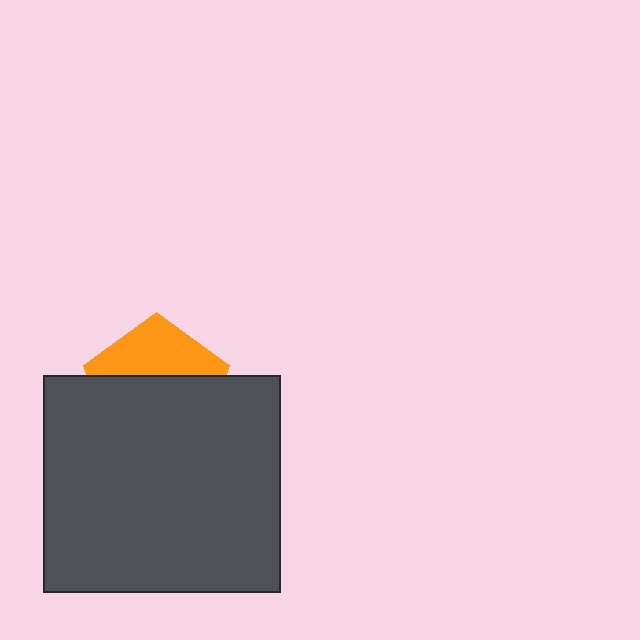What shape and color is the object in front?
The object in front is a dark gray rectangle.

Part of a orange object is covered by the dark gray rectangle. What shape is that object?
It is a pentagon.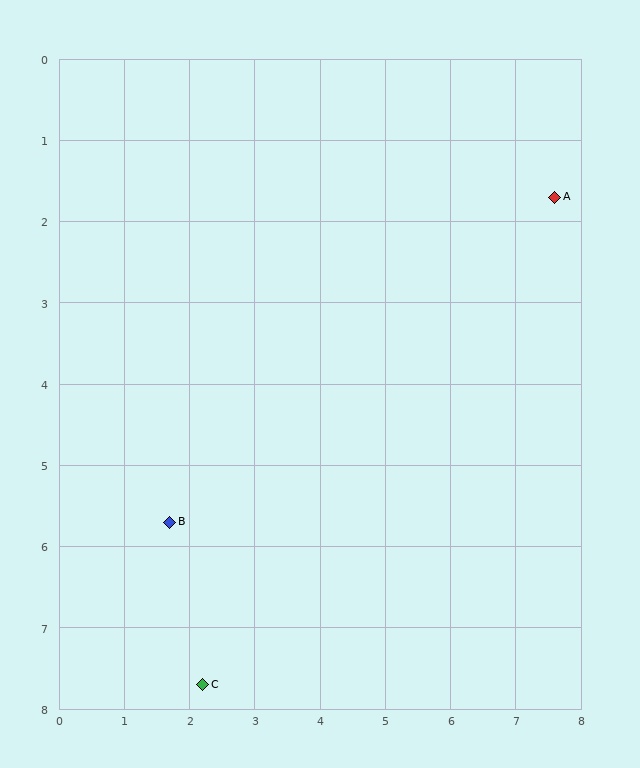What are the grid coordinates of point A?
Point A is at approximately (7.6, 1.7).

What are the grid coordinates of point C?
Point C is at approximately (2.2, 7.7).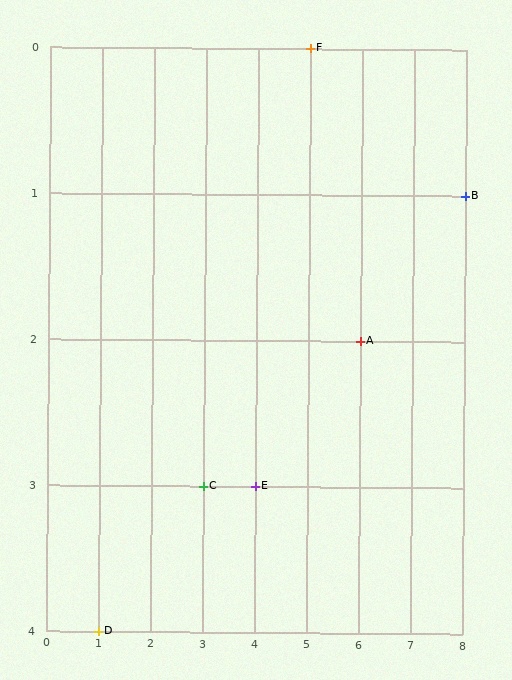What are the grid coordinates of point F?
Point F is at grid coordinates (5, 0).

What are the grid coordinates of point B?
Point B is at grid coordinates (8, 1).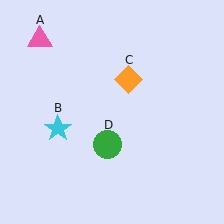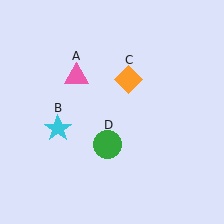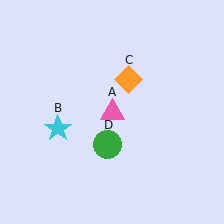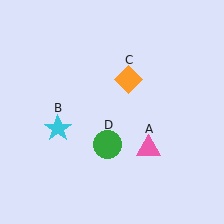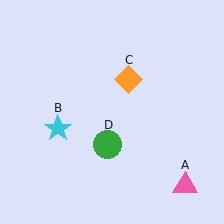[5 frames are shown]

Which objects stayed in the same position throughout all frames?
Cyan star (object B) and orange diamond (object C) and green circle (object D) remained stationary.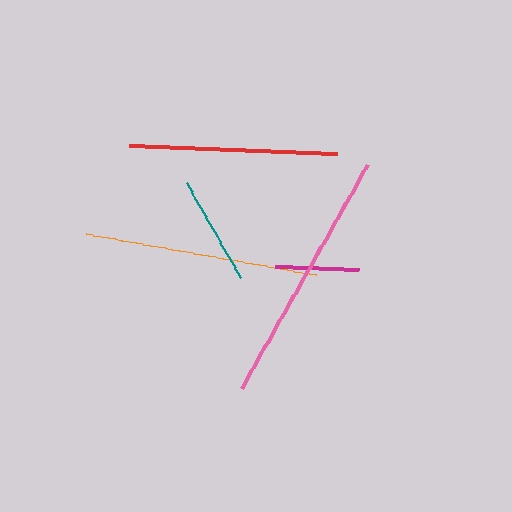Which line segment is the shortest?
The magenta line is the shortest at approximately 84 pixels.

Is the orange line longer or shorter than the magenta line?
The orange line is longer than the magenta line.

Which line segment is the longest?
The pink line is the longest at approximately 257 pixels.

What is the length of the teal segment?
The teal segment is approximately 110 pixels long.